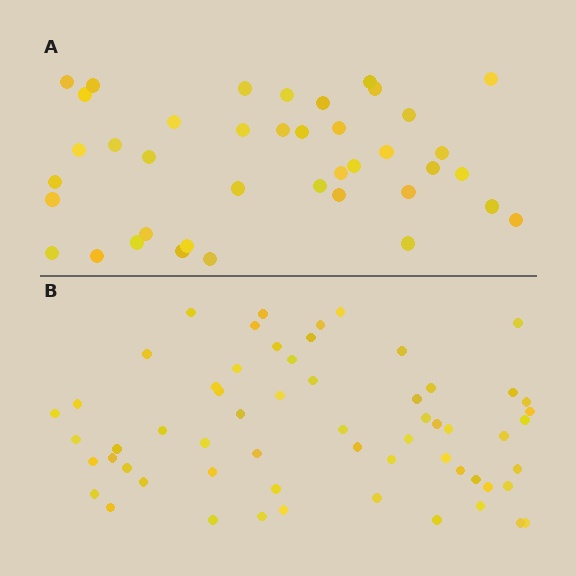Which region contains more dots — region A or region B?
Region B (the bottom region) has more dots.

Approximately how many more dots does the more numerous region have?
Region B has approximately 20 more dots than region A.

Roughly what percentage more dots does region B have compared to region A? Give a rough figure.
About 50% more.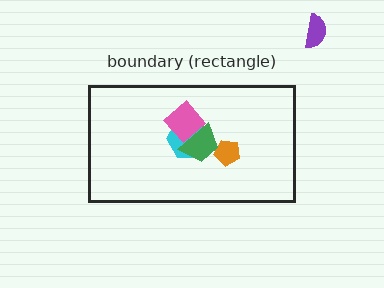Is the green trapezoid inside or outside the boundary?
Inside.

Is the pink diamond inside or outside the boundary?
Inside.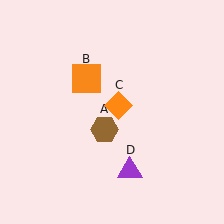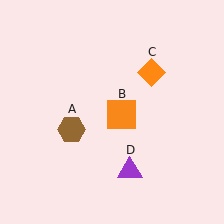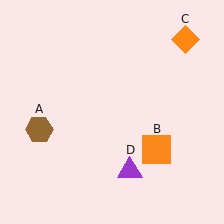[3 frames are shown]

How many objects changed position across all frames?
3 objects changed position: brown hexagon (object A), orange square (object B), orange diamond (object C).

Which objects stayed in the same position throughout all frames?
Purple triangle (object D) remained stationary.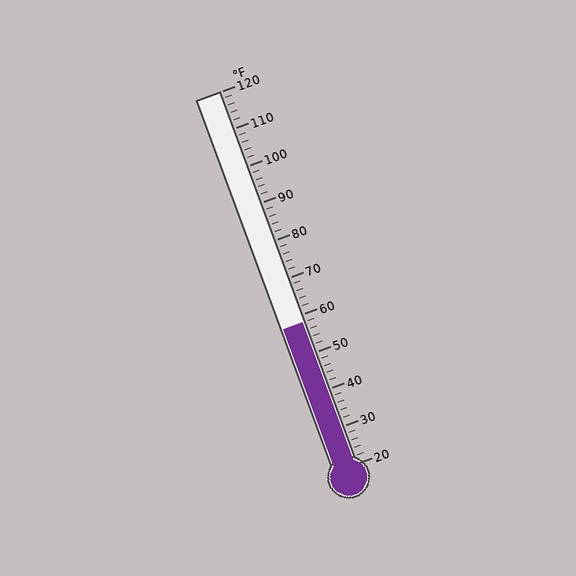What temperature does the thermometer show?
The thermometer shows approximately 58°F.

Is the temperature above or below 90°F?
The temperature is below 90°F.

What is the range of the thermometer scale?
The thermometer scale ranges from 20°F to 120°F.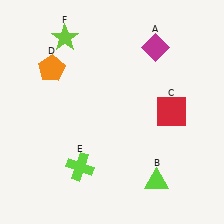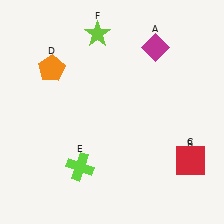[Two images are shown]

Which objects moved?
The objects that moved are: the lime triangle (B), the red square (C), the lime star (F).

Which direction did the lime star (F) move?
The lime star (F) moved right.